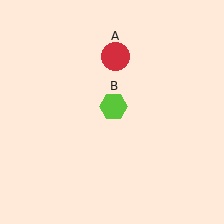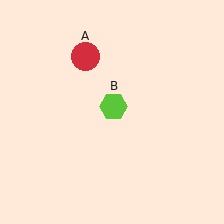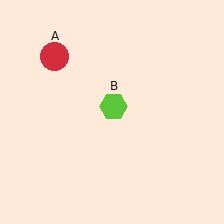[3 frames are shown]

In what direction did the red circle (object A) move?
The red circle (object A) moved left.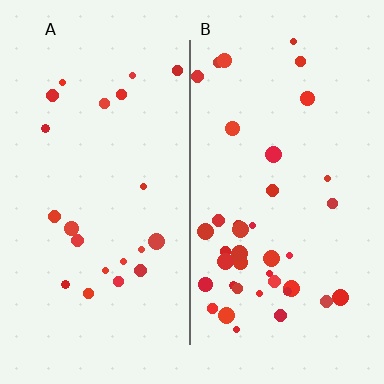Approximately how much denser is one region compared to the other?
Approximately 1.8× — region B over region A.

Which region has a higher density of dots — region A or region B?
B (the right).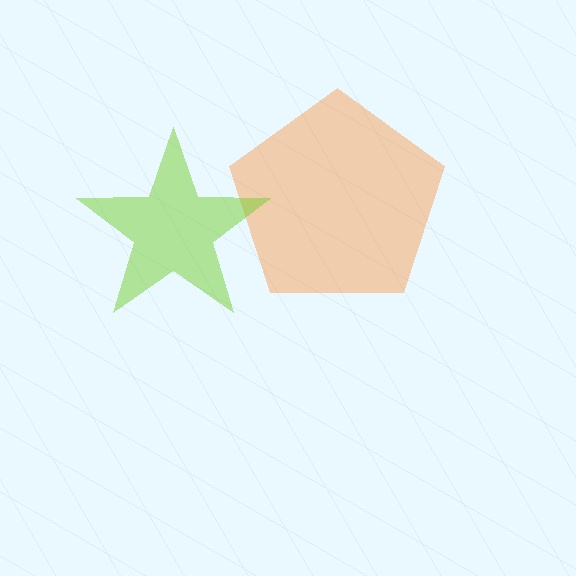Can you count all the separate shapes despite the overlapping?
Yes, there are 2 separate shapes.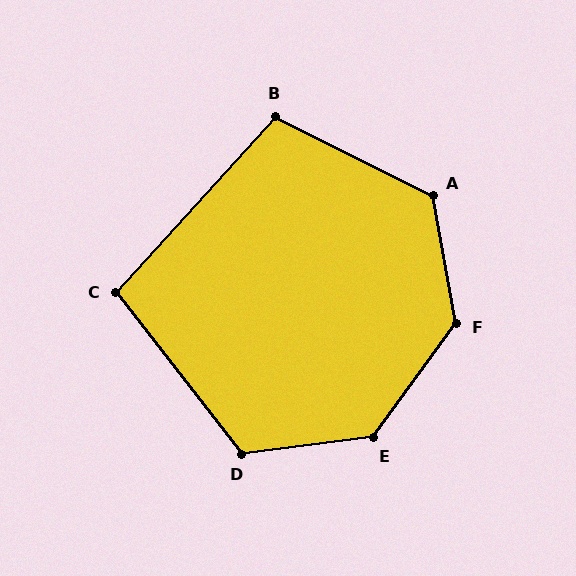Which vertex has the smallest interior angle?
C, at approximately 100 degrees.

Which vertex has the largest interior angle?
F, at approximately 134 degrees.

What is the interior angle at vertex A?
Approximately 127 degrees (obtuse).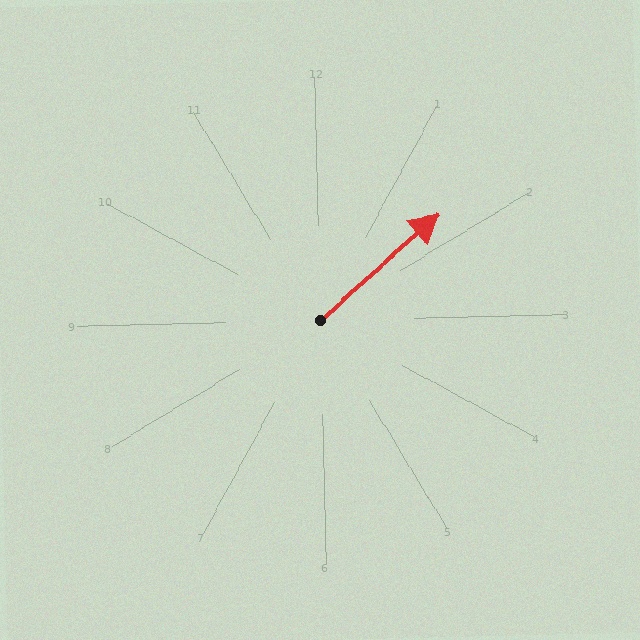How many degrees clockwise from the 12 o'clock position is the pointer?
Approximately 49 degrees.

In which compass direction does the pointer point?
Northeast.